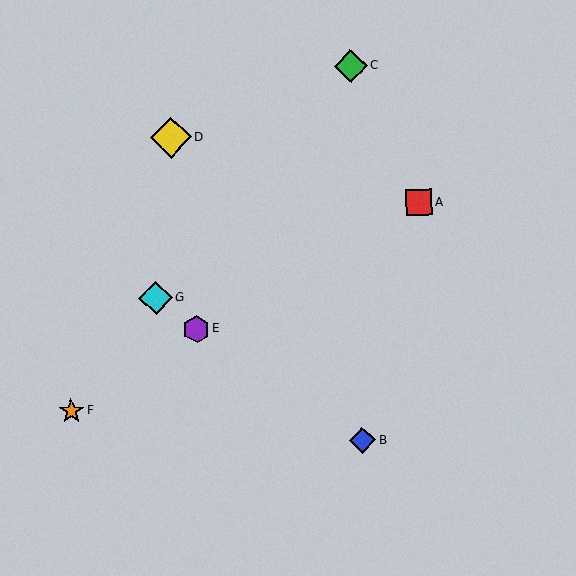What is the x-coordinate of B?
Object B is at x≈363.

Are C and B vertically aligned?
Yes, both are at x≈351.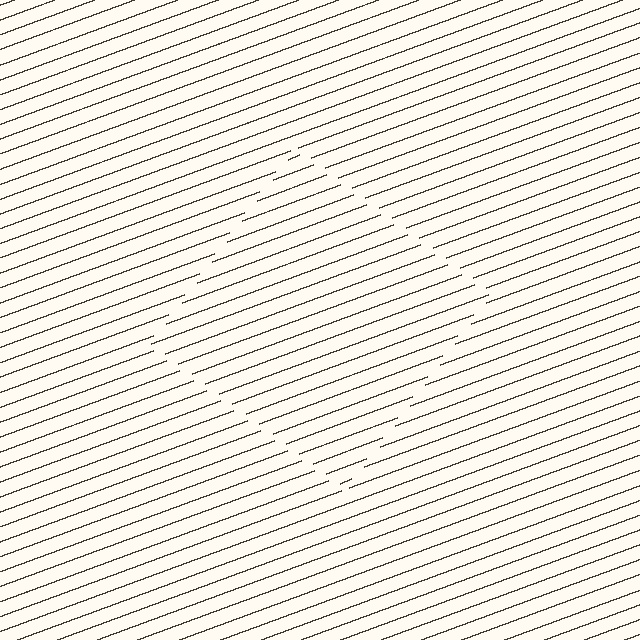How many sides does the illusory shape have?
4 sides — the line-ends trace a square.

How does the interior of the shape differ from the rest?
The interior of the shape contains the same grating, shifted by half a period — the contour is defined by the phase discontinuity where line-ends from the inner and outer gratings abut.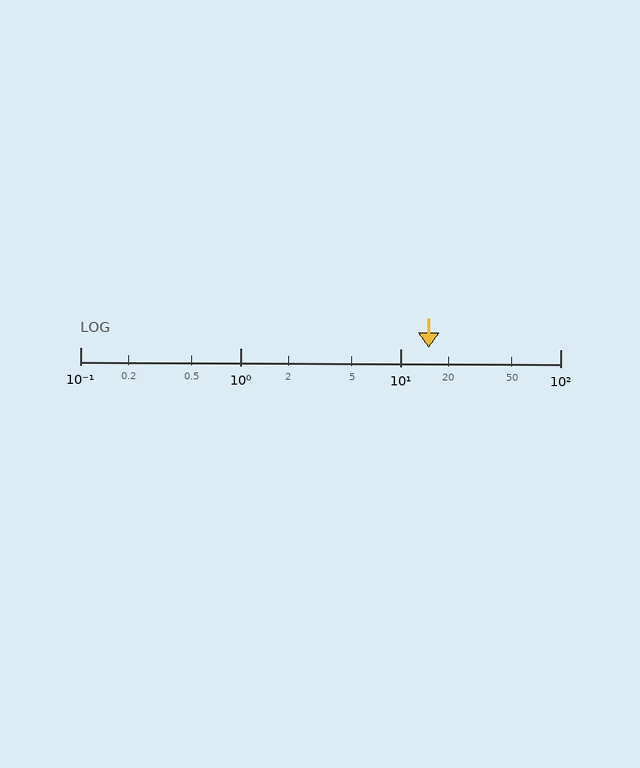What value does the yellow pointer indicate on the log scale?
The pointer indicates approximately 15.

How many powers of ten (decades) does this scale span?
The scale spans 3 decades, from 0.1 to 100.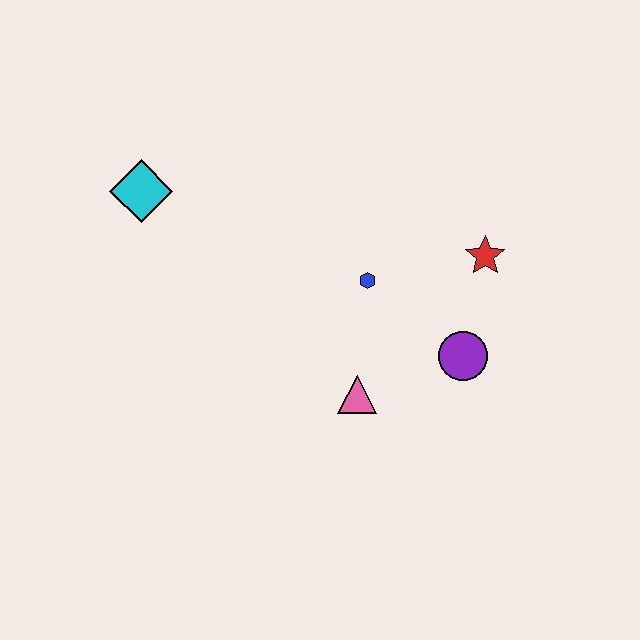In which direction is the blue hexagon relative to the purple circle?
The blue hexagon is to the left of the purple circle.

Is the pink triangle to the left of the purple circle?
Yes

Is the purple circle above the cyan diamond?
No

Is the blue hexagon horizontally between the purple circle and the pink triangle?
Yes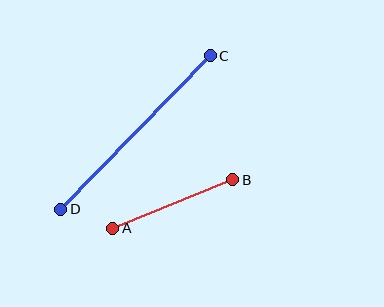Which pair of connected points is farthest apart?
Points C and D are farthest apart.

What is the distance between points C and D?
The distance is approximately 214 pixels.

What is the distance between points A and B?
The distance is approximately 129 pixels.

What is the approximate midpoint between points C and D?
The midpoint is at approximately (136, 133) pixels.